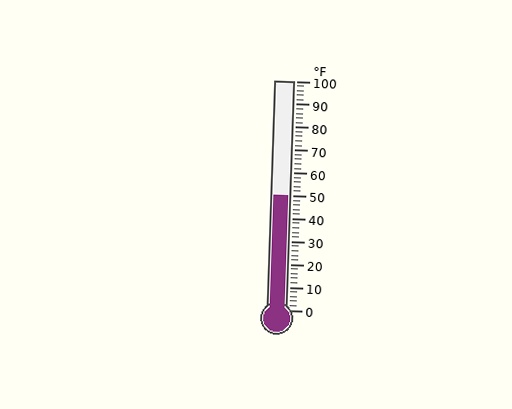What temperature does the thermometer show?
The thermometer shows approximately 50°F.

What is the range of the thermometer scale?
The thermometer scale ranges from 0°F to 100°F.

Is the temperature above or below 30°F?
The temperature is above 30°F.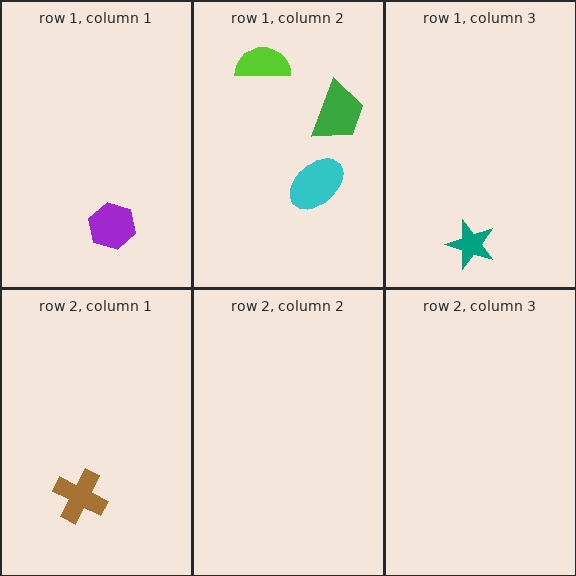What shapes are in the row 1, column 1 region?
The purple hexagon.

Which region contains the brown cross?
The row 2, column 1 region.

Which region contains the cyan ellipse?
The row 1, column 2 region.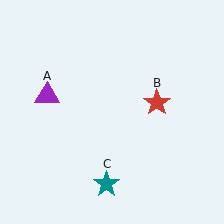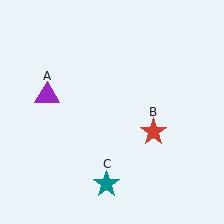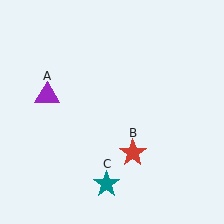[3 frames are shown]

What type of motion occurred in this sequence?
The red star (object B) rotated clockwise around the center of the scene.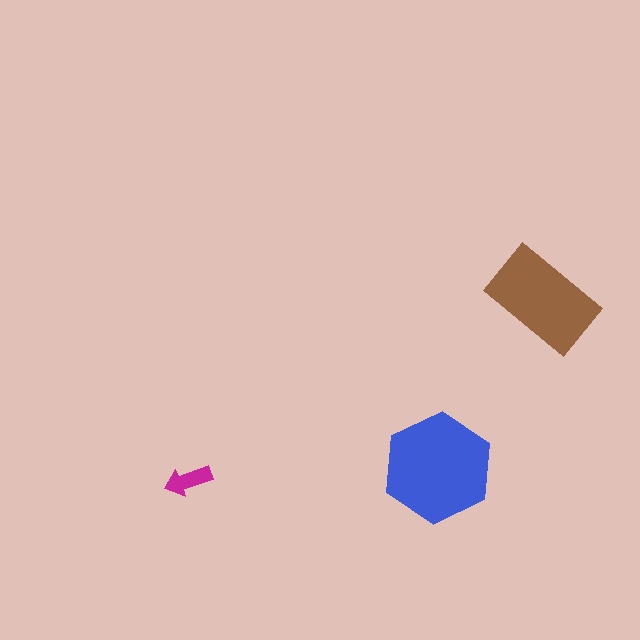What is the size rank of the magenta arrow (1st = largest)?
3rd.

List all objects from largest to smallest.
The blue hexagon, the brown rectangle, the magenta arrow.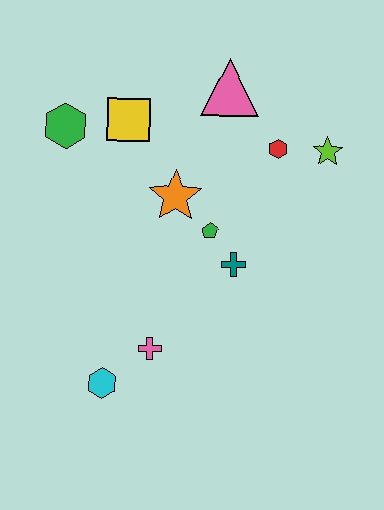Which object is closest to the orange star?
The green pentagon is closest to the orange star.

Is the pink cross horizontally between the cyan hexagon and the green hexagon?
No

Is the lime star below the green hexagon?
Yes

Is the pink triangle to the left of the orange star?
No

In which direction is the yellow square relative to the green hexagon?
The yellow square is to the right of the green hexagon.